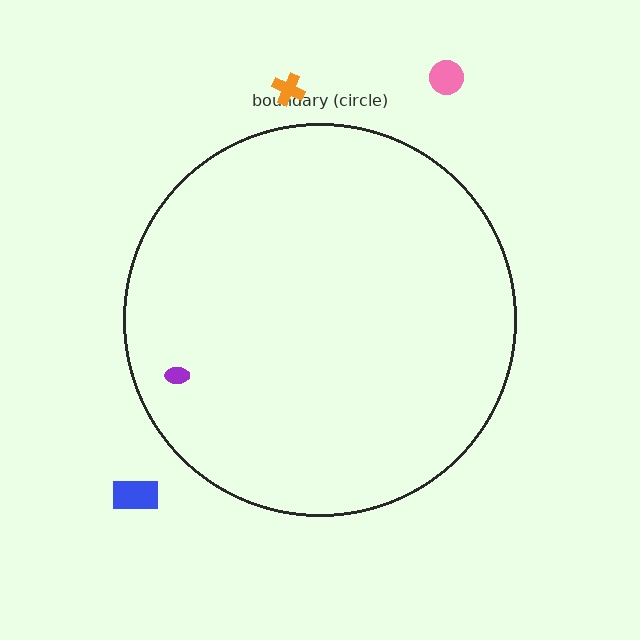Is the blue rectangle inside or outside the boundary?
Outside.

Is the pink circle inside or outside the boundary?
Outside.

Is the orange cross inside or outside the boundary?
Outside.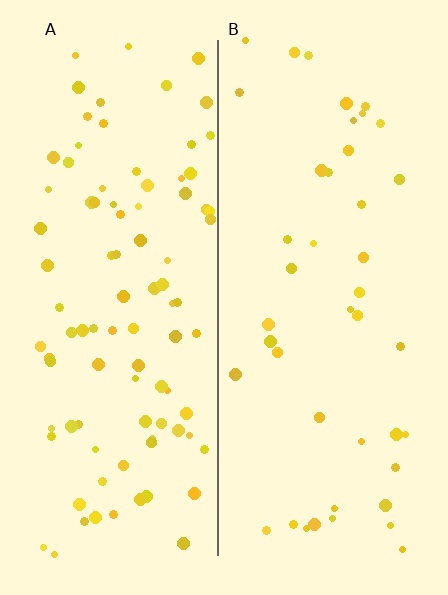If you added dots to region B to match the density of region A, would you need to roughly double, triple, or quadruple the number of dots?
Approximately double.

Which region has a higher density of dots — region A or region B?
A (the left).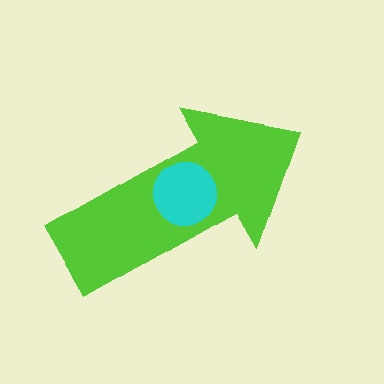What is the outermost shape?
The lime arrow.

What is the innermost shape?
The cyan circle.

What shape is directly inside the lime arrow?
The cyan circle.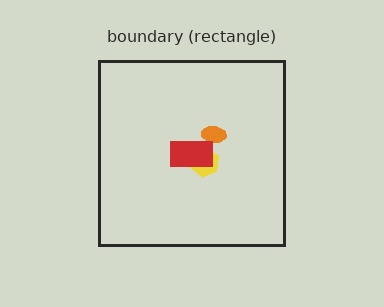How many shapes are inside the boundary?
3 inside, 0 outside.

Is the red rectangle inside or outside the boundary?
Inside.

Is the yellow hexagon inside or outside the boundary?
Inside.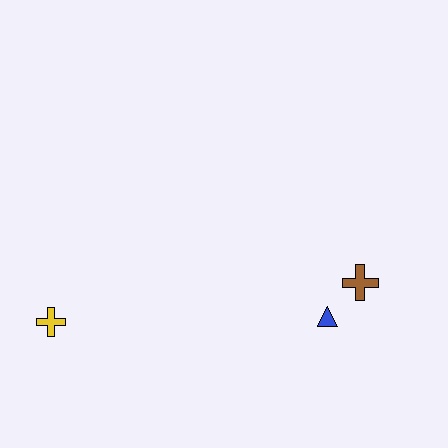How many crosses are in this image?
There are 2 crosses.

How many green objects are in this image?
There are no green objects.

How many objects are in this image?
There are 3 objects.